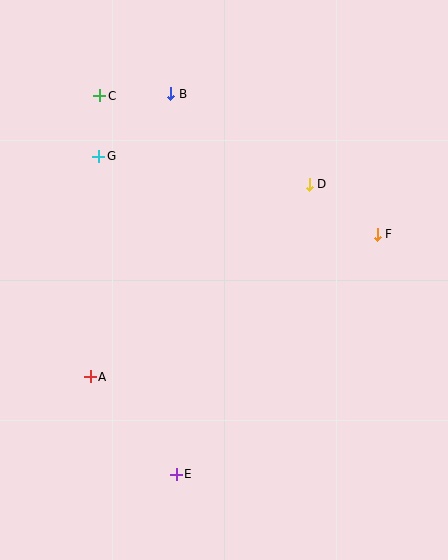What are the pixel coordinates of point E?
Point E is at (176, 474).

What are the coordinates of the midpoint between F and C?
The midpoint between F and C is at (239, 165).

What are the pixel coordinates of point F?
Point F is at (377, 234).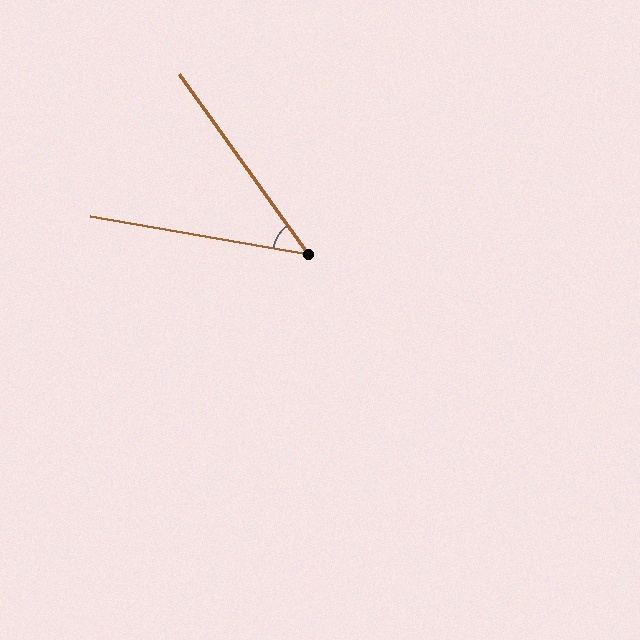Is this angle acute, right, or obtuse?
It is acute.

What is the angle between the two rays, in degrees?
Approximately 45 degrees.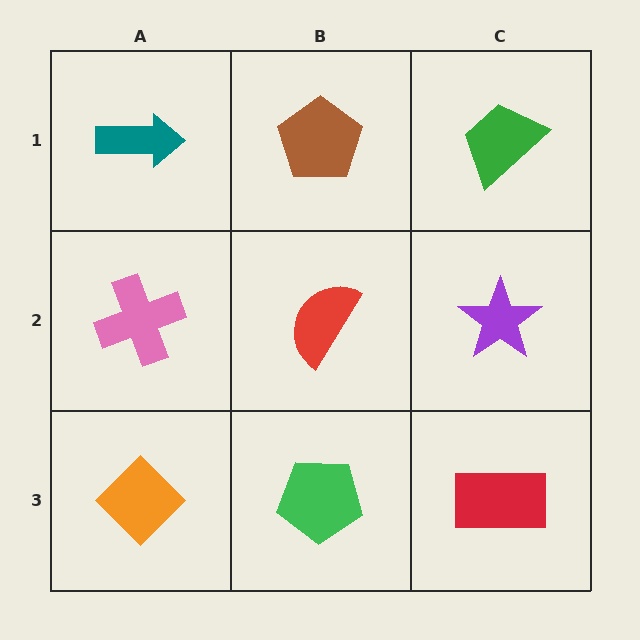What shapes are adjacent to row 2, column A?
A teal arrow (row 1, column A), an orange diamond (row 3, column A), a red semicircle (row 2, column B).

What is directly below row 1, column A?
A pink cross.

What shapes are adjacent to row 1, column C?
A purple star (row 2, column C), a brown pentagon (row 1, column B).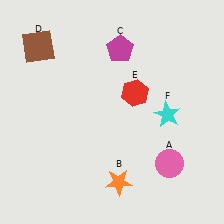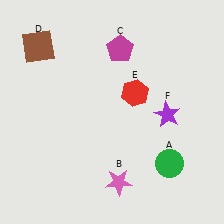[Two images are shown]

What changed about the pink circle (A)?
In Image 1, A is pink. In Image 2, it changed to green.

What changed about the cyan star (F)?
In Image 1, F is cyan. In Image 2, it changed to purple.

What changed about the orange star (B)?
In Image 1, B is orange. In Image 2, it changed to pink.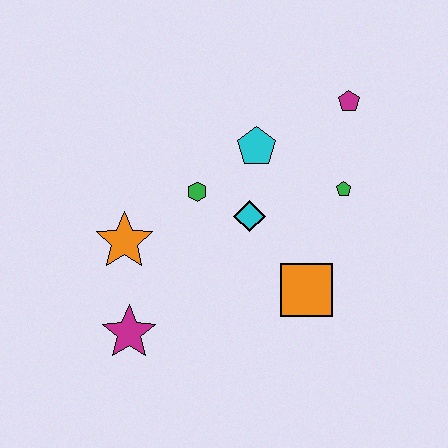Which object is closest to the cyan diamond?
The green hexagon is closest to the cyan diamond.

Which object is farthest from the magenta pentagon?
The magenta star is farthest from the magenta pentagon.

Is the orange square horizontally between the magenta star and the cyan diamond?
No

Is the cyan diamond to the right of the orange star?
Yes